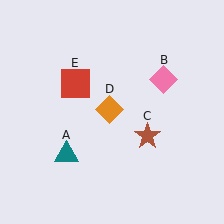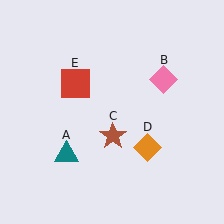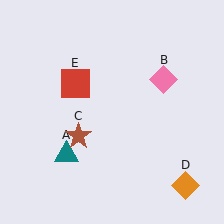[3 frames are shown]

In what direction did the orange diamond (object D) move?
The orange diamond (object D) moved down and to the right.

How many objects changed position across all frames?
2 objects changed position: brown star (object C), orange diamond (object D).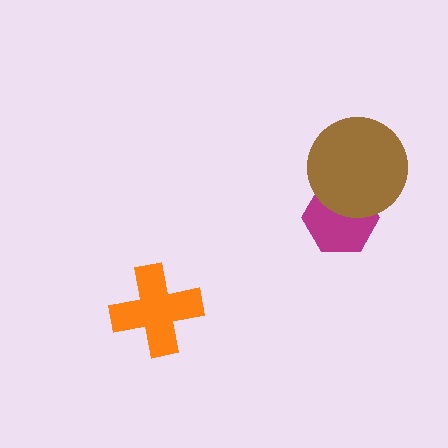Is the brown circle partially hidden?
No, no other shape covers it.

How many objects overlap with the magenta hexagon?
1 object overlaps with the magenta hexagon.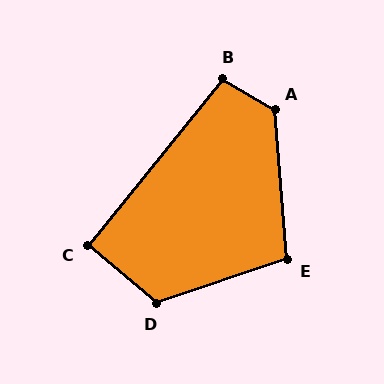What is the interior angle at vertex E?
Approximately 104 degrees (obtuse).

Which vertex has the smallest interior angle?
C, at approximately 91 degrees.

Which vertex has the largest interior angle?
A, at approximately 125 degrees.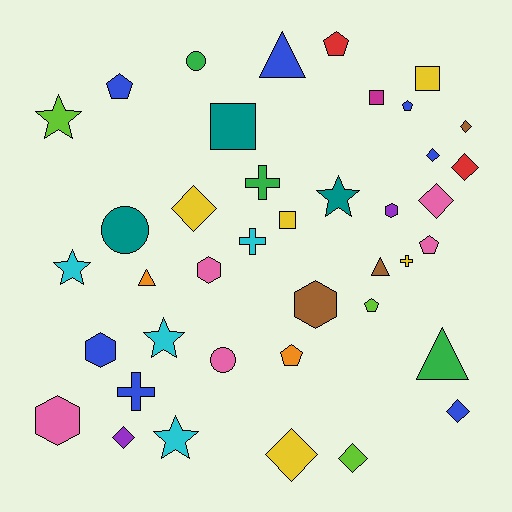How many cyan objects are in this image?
There are 4 cyan objects.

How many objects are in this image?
There are 40 objects.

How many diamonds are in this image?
There are 9 diamonds.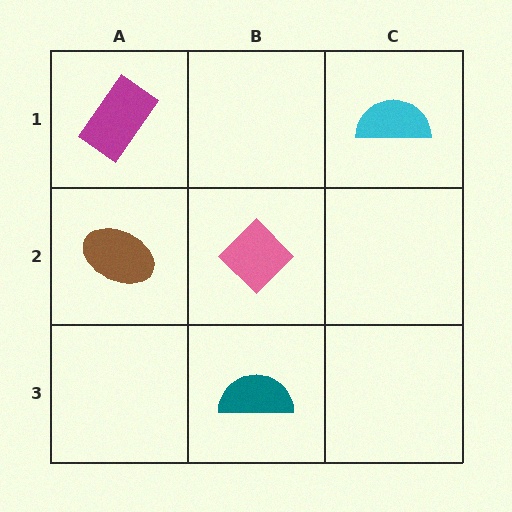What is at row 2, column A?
A brown ellipse.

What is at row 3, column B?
A teal semicircle.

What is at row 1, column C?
A cyan semicircle.